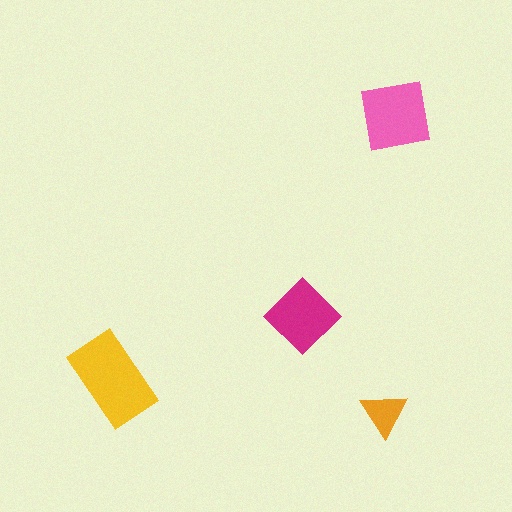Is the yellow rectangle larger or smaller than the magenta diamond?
Larger.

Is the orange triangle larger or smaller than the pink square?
Smaller.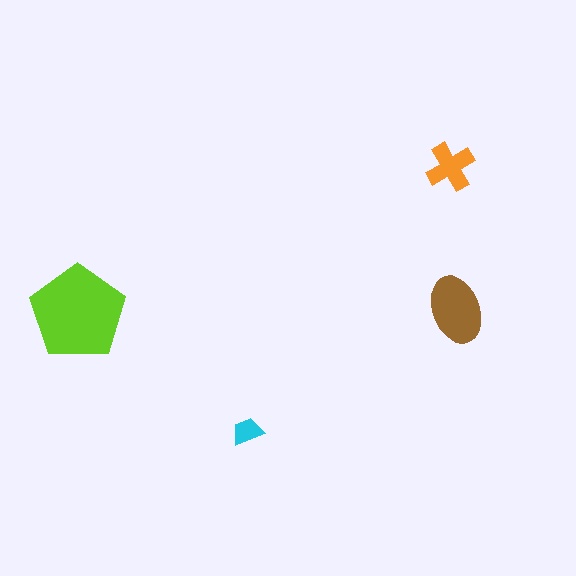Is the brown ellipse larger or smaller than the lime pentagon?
Smaller.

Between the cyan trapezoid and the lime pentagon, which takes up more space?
The lime pentagon.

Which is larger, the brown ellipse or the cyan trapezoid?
The brown ellipse.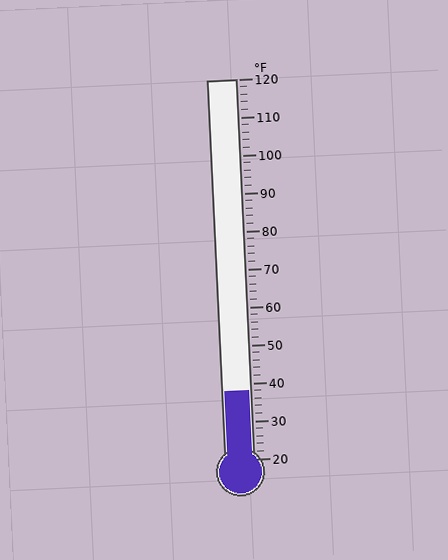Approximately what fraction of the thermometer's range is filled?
The thermometer is filled to approximately 20% of its range.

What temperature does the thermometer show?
The thermometer shows approximately 38°F.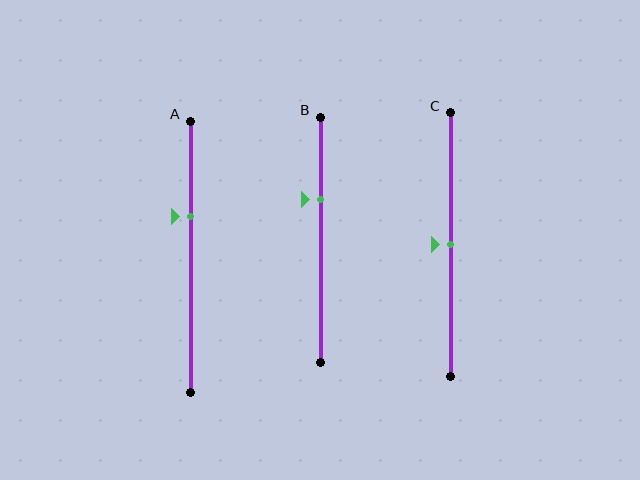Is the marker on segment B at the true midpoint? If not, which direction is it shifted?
No, the marker on segment B is shifted upward by about 17% of the segment length.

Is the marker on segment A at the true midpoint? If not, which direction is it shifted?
No, the marker on segment A is shifted upward by about 15% of the segment length.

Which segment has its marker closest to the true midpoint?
Segment C has its marker closest to the true midpoint.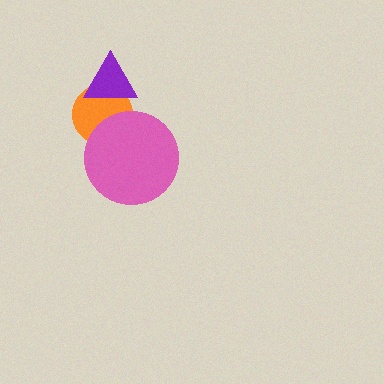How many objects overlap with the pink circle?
1 object overlaps with the pink circle.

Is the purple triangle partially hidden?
No, no other shape covers it.